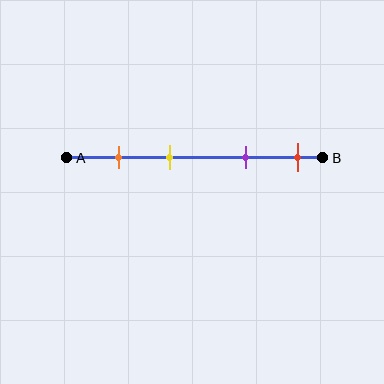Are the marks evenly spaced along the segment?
No, the marks are not evenly spaced.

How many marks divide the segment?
There are 4 marks dividing the segment.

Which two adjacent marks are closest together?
The orange and yellow marks are the closest adjacent pair.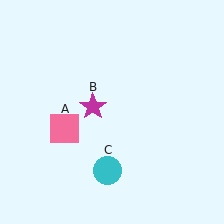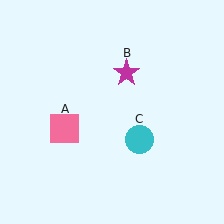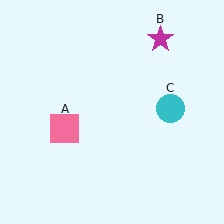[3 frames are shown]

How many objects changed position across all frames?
2 objects changed position: magenta star (object B), cyan circle (object C).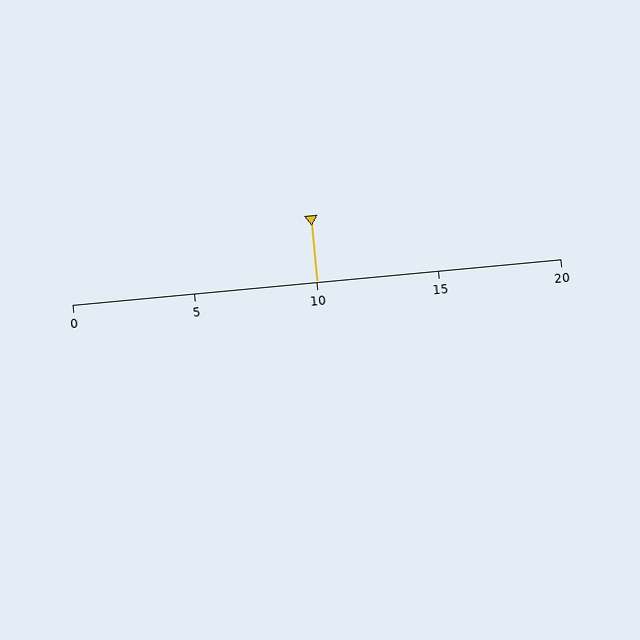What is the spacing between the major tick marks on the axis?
The major ticks are spaced 5 apart.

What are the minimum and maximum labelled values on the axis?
The axis runs from 0 to 20.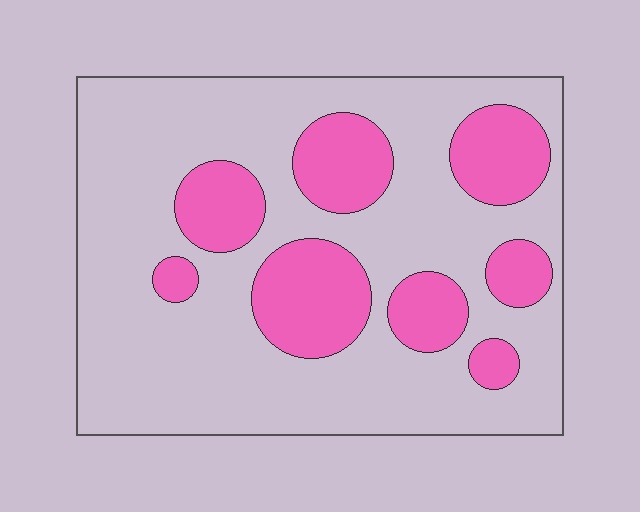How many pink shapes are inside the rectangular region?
8.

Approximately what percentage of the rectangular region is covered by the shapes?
Approximately 25%.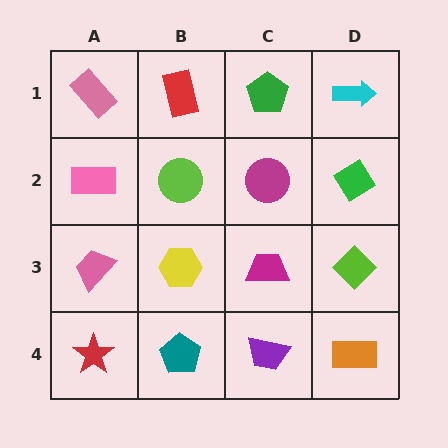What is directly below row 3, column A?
A red star.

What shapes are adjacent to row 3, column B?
A lime circle (row 2, column B), a teal pentagon (row 4, column B), a pink trapezoid (row 3, column A), a magenta trapezoid (row 3, column C).